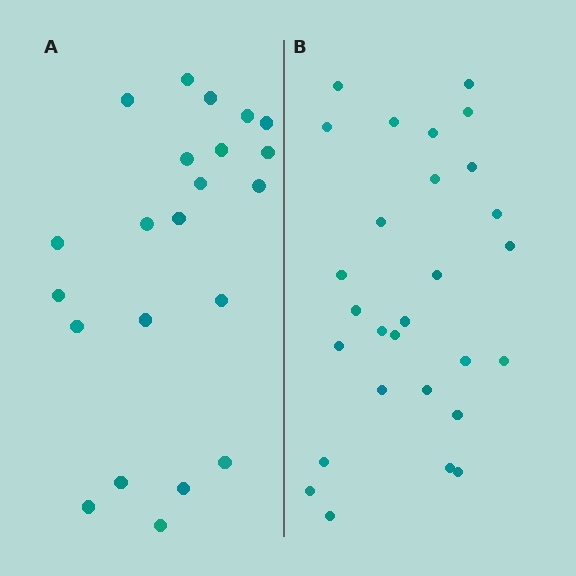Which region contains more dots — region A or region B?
Region B (the right region) has more dots.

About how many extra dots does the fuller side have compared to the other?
Region B has about 6 more dots than region A.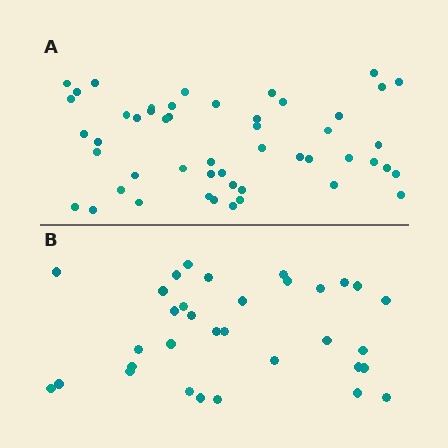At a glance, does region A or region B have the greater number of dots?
Region A (the top region) has more dots.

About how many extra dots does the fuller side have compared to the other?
Region A has approximately 15 more dots than region B.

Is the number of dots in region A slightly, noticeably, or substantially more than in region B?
Region A has substantially more. The ratio is roughly 1.5 to 1.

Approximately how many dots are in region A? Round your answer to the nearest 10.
About 50 dots.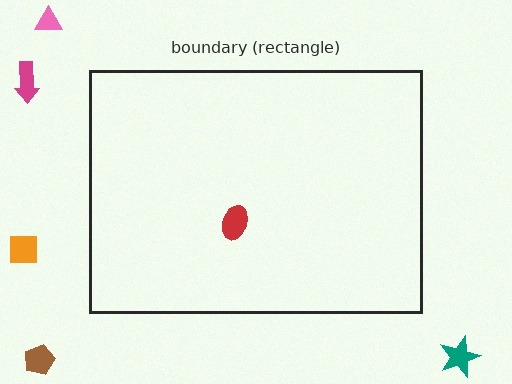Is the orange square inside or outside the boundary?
Outside.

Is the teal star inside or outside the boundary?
Outside.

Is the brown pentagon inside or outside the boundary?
Outside.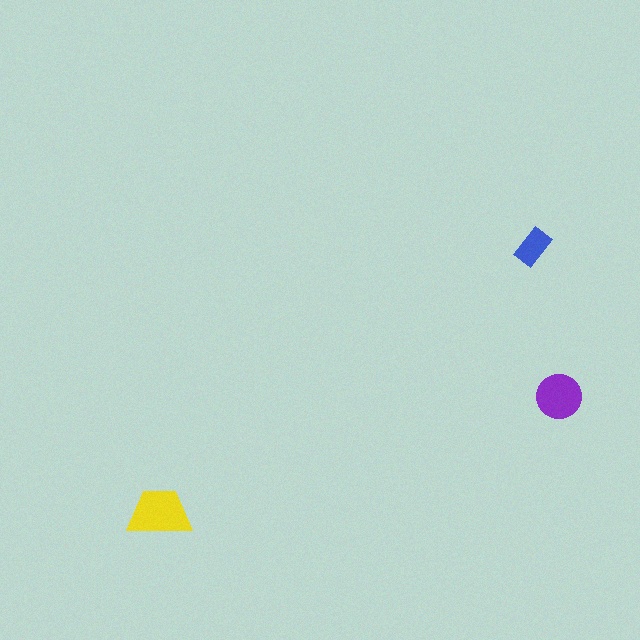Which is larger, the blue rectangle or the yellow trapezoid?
The yellow trapezoid.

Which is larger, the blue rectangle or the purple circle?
The purple circle.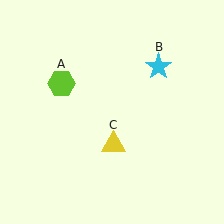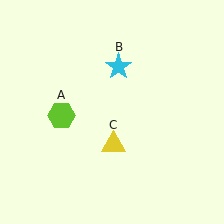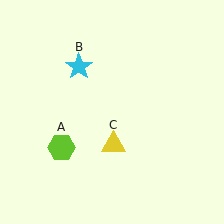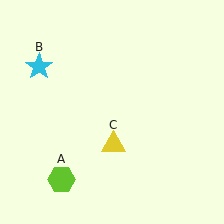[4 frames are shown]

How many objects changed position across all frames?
2 objects changed position: lime hexagon (object A), cyan star (object B).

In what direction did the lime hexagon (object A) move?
The lime hexagon (object A) moved down.